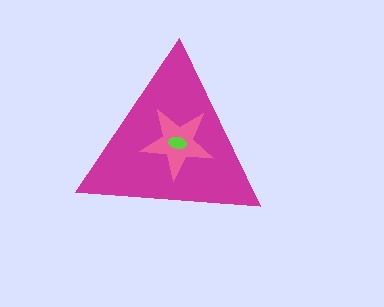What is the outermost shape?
The magenta triangle.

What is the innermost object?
The lime ellipse.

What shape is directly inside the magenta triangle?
The pink star.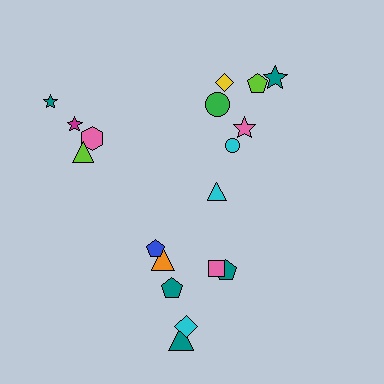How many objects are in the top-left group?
There are 4 objects.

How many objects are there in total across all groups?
There are 18 objects.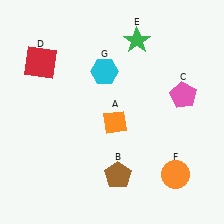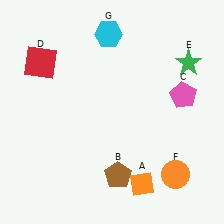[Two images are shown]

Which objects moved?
The objects that moved are: the orange diamond (A), the green star (E), the cyan hexagon (G).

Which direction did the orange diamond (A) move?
The orange diamond (A) moved down.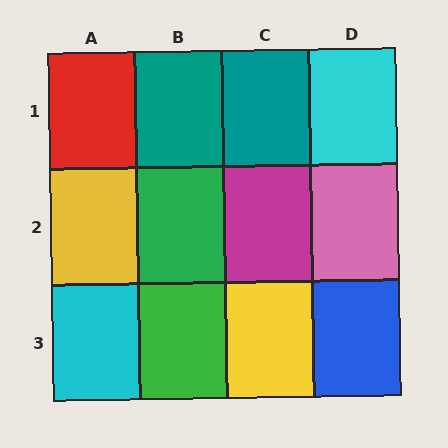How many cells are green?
2 cells are green.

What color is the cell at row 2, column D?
Pink.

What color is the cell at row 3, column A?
Cyan.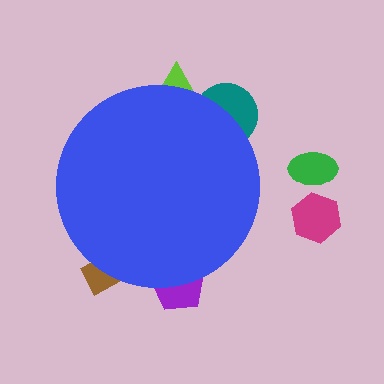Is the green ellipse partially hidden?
No, the green ellipse is fully visible.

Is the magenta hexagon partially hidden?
No, the magenta hexagon is fully visible.